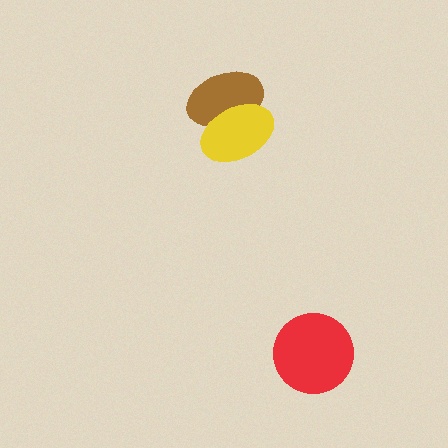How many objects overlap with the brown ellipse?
1 object overlaps with the brown ellipse.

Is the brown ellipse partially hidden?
Yes, it is partially covered by another shape.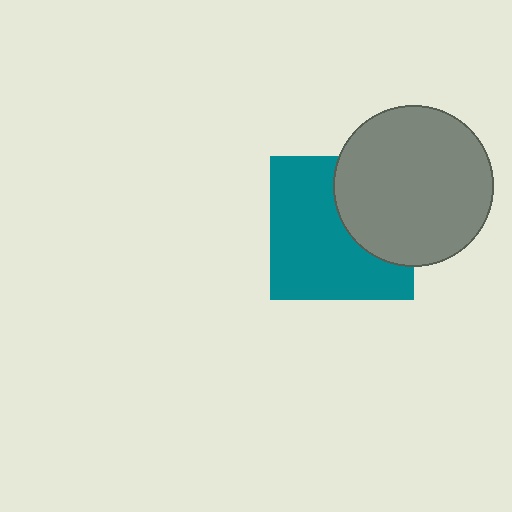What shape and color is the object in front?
The object in front is a gray circle.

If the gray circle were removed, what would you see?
You would see the complete teal square.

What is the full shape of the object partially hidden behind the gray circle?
The partially hidden object is a teal square.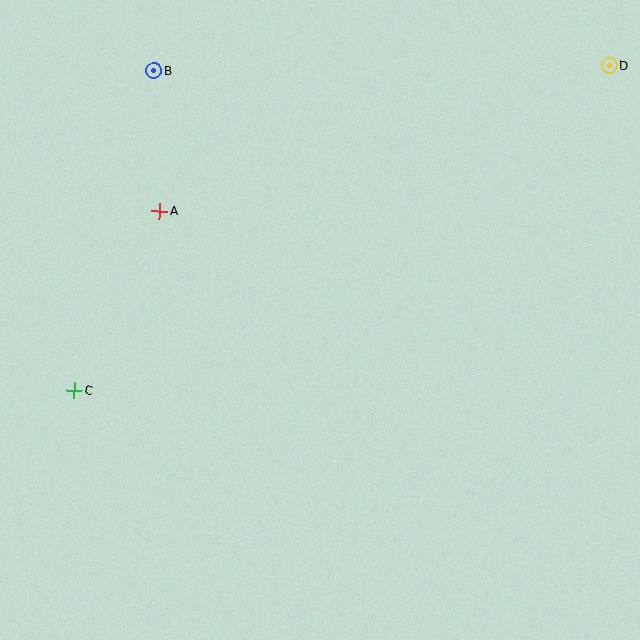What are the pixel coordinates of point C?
Point C is at (74, 390).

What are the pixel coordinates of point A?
Point A is at (160, 211).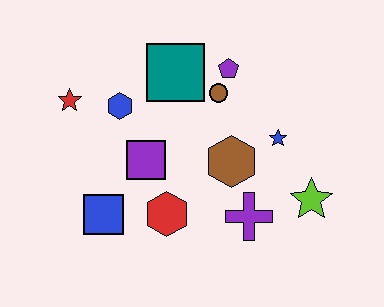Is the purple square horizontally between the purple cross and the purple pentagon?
No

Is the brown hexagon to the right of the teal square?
Yes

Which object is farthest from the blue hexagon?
The lime star is farthest from the blue hexagon.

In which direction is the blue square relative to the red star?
The blue square is below the red star.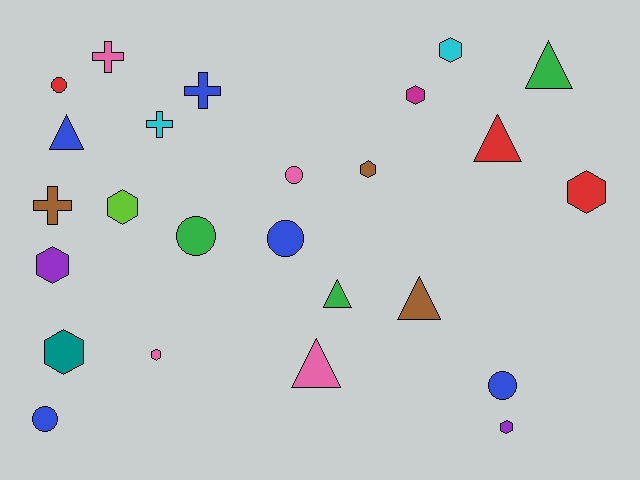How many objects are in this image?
There are 25 objects.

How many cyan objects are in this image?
There are 2 cyan objects.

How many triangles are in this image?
There are 6 triangles.